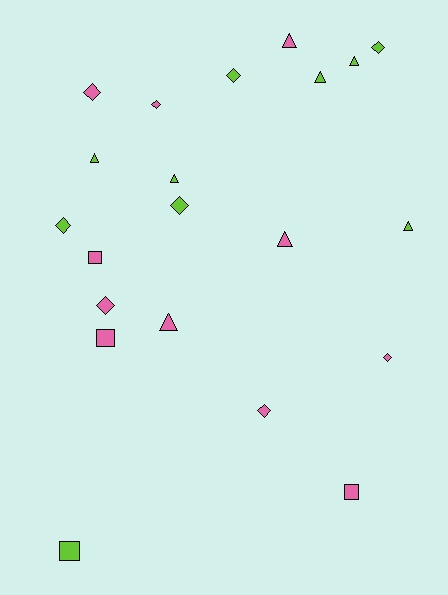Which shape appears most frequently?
Diamond, with 9 objects.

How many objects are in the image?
There are 21 objects.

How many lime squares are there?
There is 1 lime square.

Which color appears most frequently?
Pink, with 11 objects.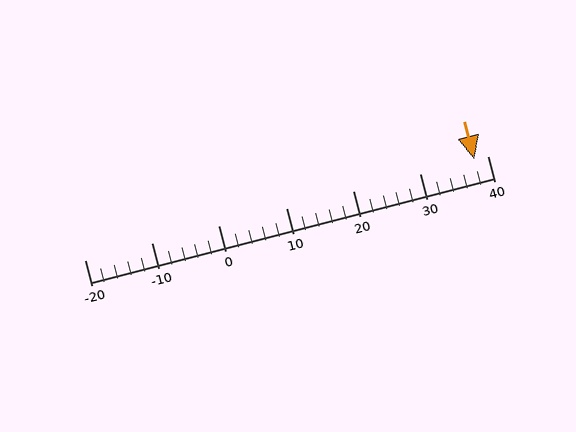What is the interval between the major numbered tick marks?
The major tick marks are spaced 10 units apart.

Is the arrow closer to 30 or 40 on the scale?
The arrow is closer to 40.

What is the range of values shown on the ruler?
The ruler shows values from -20 to 40.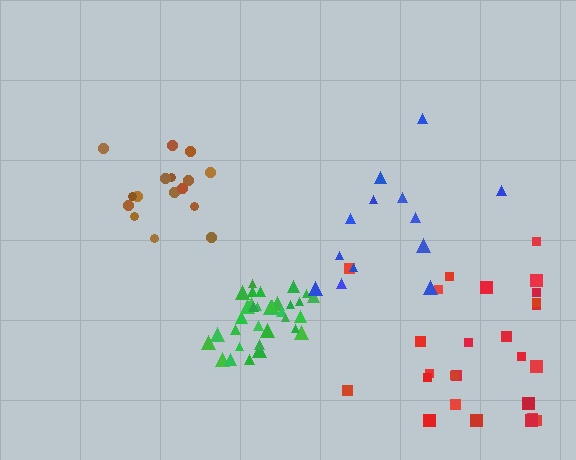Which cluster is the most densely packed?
Green.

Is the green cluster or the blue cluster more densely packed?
Green.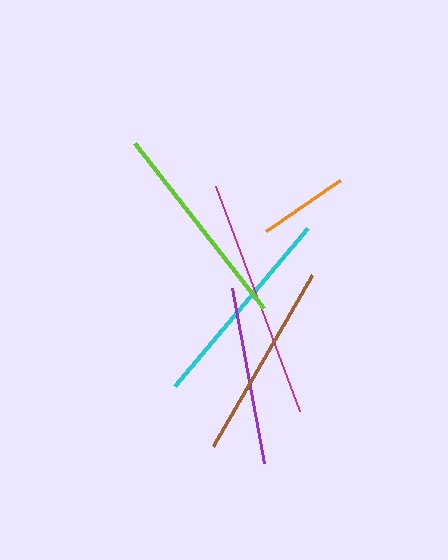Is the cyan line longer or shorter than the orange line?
The cyan line is longer than the orange line.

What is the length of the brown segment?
The brown segment is approximately 198 pixels long.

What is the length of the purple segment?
The purple segment is approximately 178 pixels long.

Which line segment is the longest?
The magenta line is the longest at approximately 240 pixels.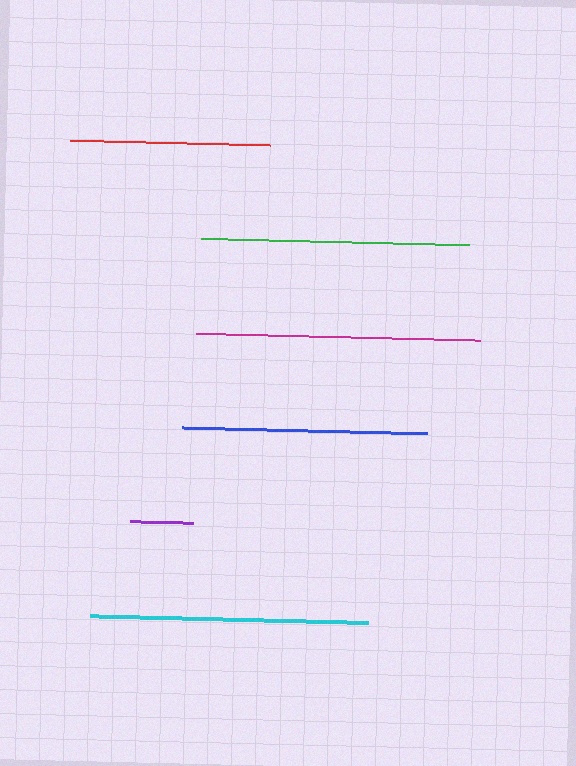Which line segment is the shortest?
The purple line is the shortest at approximately 63 pixels.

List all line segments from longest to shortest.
From longest to shortest: magenta, cyan, green, blue, red, purple.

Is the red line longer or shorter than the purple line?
The red line is longer than the purple line.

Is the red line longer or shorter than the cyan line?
The cyan line is longer than the red line.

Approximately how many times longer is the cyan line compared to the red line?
The cyan line is approximately 1.4 times the length of the red line.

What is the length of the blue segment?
The blue segment is approximately 245 pixels long.